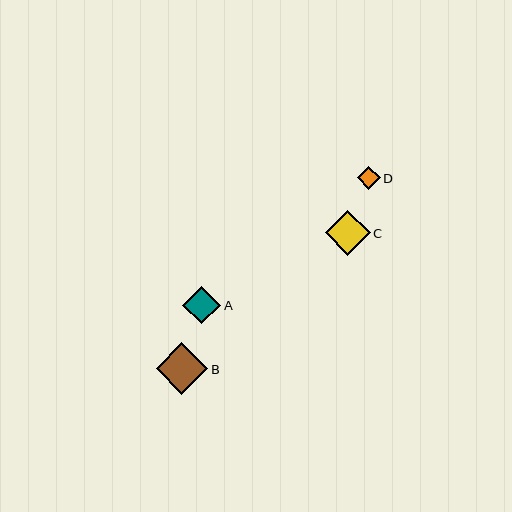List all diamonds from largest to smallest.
From largest to smallest: B, C, A, D.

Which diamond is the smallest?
Diamond D is the smallest with a size of approximately 23 pixels.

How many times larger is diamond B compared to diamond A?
Diamond B is approximately 1.4 times the size of diamond A.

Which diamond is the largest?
Diamond B is the largest with a size of approximately 51 pixels.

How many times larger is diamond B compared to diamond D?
Diamond B is approximately 2.2 times the size of diamond D.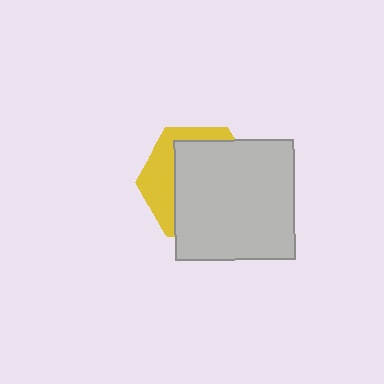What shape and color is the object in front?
The object in front is a light gray square.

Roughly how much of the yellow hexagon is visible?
A small part of it is visible (roughly 31%).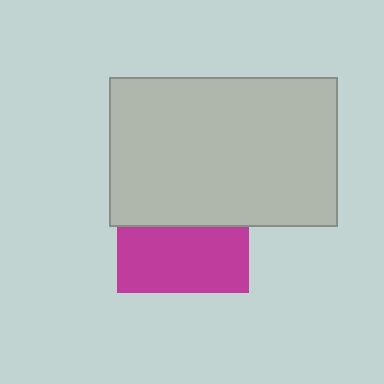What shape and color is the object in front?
The object in front is a light gray rectangle.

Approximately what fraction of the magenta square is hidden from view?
Roughly 50% of the magenta square is hidden behind the light gray rectangle.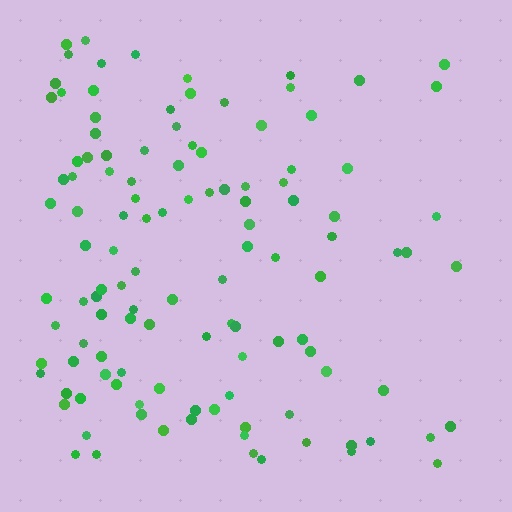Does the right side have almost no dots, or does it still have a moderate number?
Still a moderate number, just noticeably fewer than the left.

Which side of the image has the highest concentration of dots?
The left.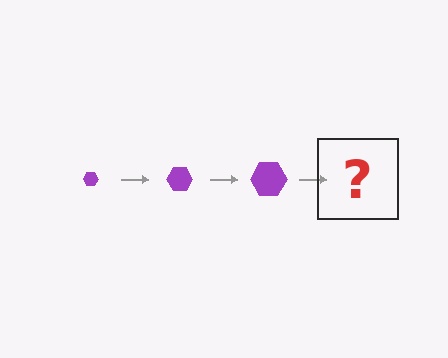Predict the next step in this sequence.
The next step is a purple hexagon, larger than the previous one.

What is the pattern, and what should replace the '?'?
The pattern is that the hexagon gets progressively larger each step. The '?' should be a purple hexagon, larger than the previous one.